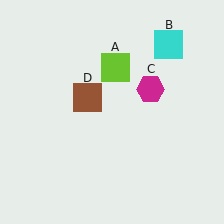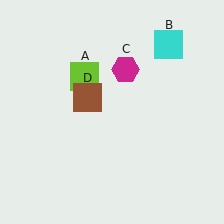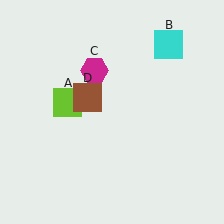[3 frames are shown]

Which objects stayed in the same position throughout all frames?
Cyan square (object B) and brown square (object D) remained stationary.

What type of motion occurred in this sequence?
The lime square (object A), magenta hexagon (object C) rotated counterclockwise around the center of the scene.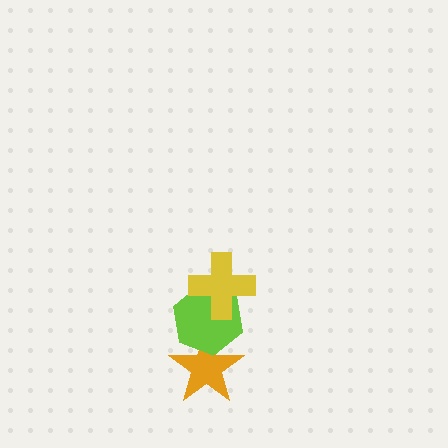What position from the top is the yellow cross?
The yellow cross is 1st from the top.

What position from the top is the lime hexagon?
The lime hexagon is 2nd from the top.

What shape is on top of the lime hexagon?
The yellow cross is on top of the lime hexagon.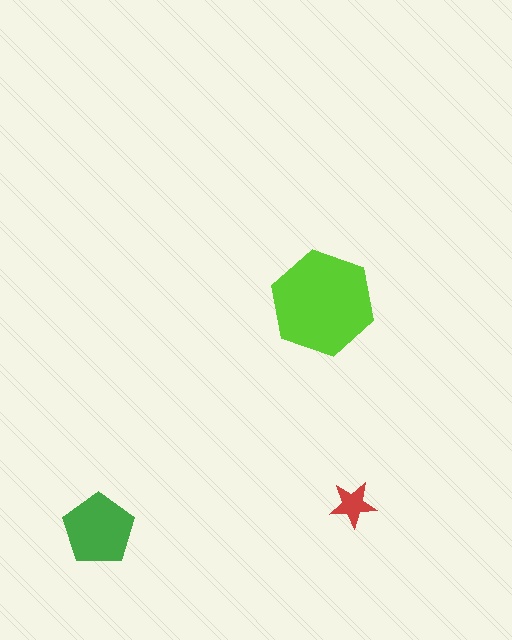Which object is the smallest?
The red star.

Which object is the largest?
The lime hexagon.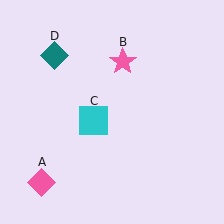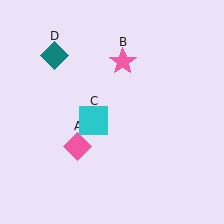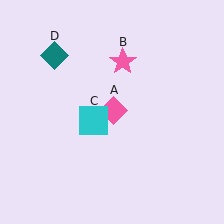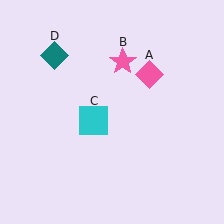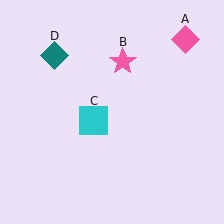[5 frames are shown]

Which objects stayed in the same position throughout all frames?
Pink star (object B) and cyan square (object C) and teal diamond (object D) remained stationary.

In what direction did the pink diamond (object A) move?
The pink diamond (object A) moved up and to the right.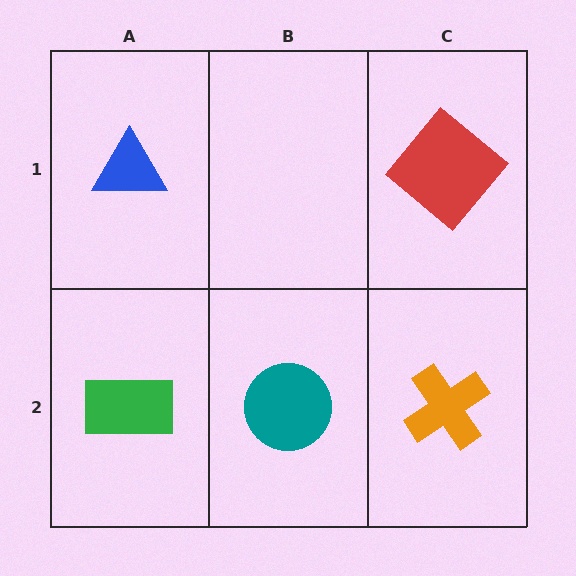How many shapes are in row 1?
2 shapes.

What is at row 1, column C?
A red diamond.